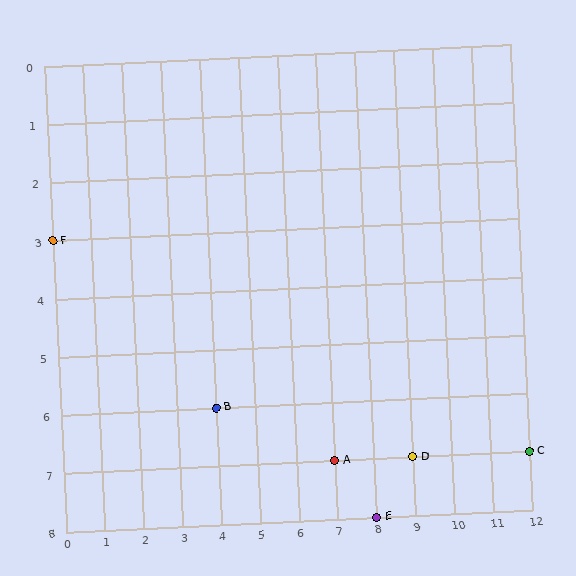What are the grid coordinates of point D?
Point D is at grid coordinates (9, 7).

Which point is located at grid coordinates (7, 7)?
Point A is at (7, 7).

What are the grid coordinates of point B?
Point B is at grid coordinates (4, 6).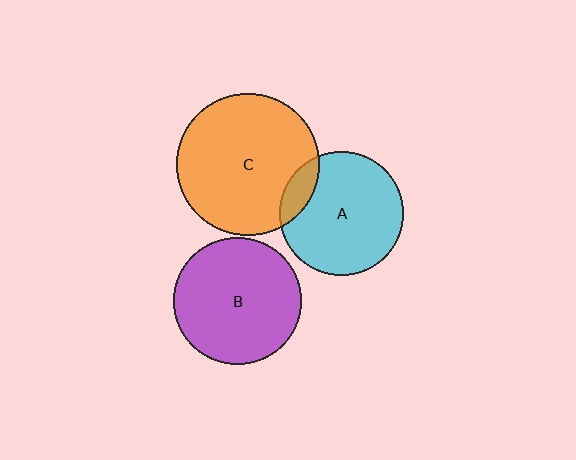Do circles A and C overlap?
Yes.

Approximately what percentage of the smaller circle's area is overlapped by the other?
Approximately 15%.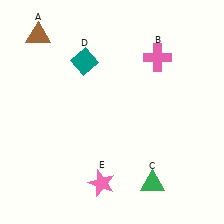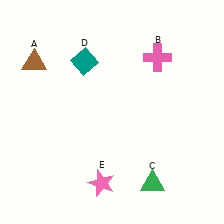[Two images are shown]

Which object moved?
The brown triangle (A) moved down.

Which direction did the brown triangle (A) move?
The brown triangle (A) moved down.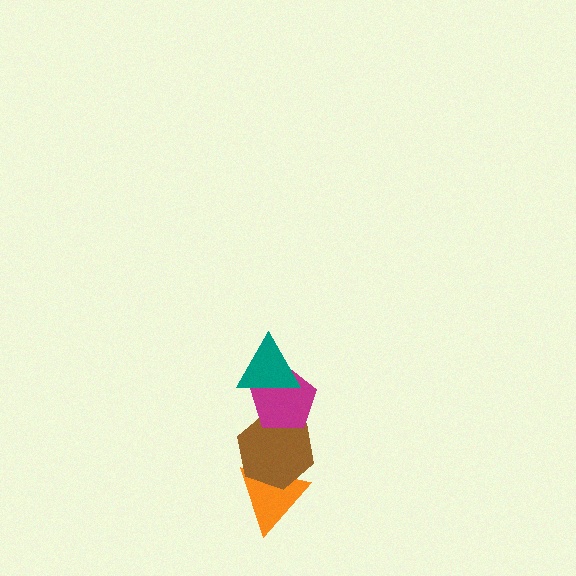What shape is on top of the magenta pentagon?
The teal triangle is on top of the magenta pentagon.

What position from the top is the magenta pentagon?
The magenta pentagon is 2nd from the top.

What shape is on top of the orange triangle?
The brown hexagon is on top of the orange triangle.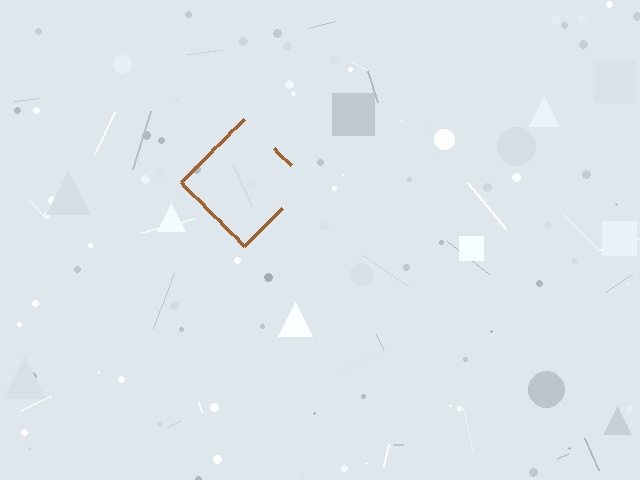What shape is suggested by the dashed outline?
The dashed outline suggests a diamond.